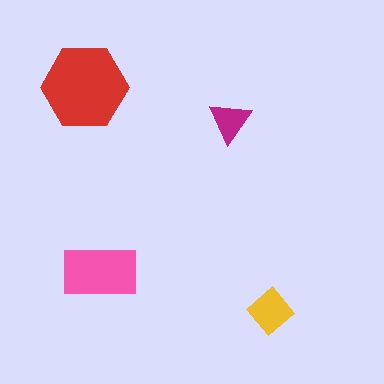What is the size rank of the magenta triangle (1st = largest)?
4th.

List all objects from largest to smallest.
The red hexagon, the pink rectangle, the yellow diamond, the magenta triangle.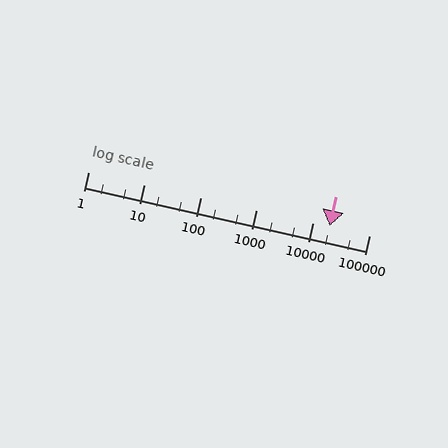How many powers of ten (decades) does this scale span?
The scale spans 5 decades, from 1 to 100000.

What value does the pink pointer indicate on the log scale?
The pointer indicates approximately 20000.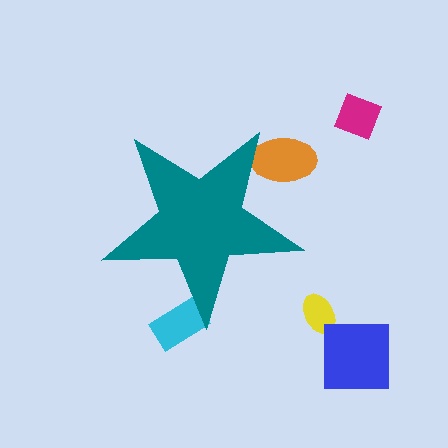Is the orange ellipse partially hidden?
Yes, the orange ellipse is partially hidden behind the teal star.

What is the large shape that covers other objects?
A teal star.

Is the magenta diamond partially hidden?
No, the magenta diamond is fully visible.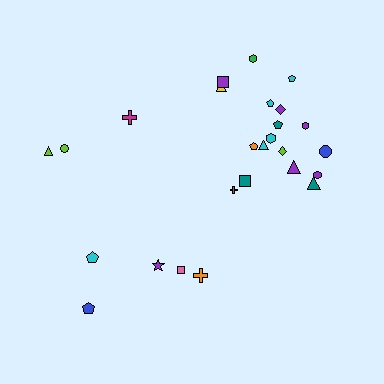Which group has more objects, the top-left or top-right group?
The top-right group.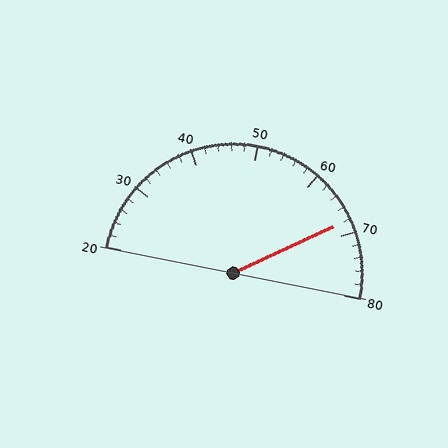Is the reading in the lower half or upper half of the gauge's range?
The reading is in the upper half of the range (20 to 80).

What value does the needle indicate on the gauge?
The needle indicates approximately 68.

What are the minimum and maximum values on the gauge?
The gauge ranges from 20 to 80.